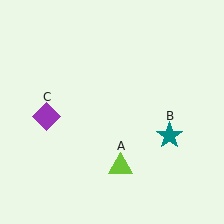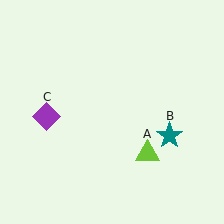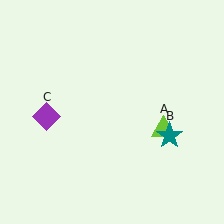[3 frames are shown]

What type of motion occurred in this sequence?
The lime triangle (object A) rotated counterclockwise around the center of the scene.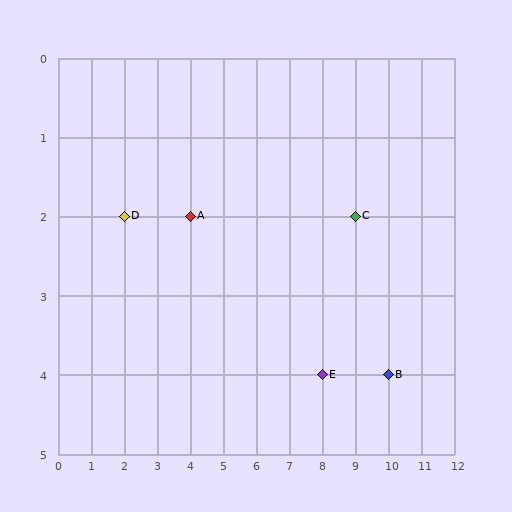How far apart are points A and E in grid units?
Points A and E are 4 columns and 2 rows apart (about 4.5 grid units diagonally).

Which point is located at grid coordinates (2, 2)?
Point D is at (2, 2).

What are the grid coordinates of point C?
Point C is at grid coordinates (9, 2).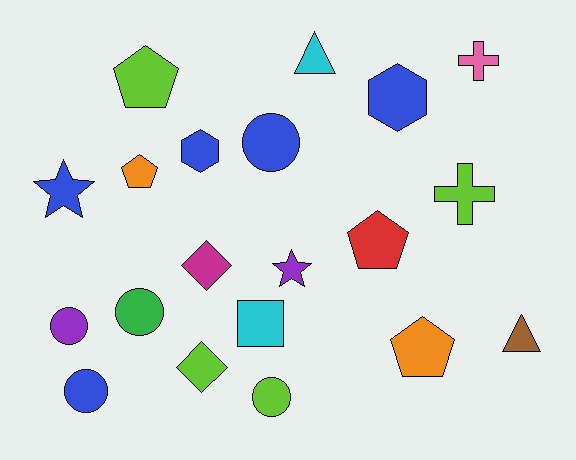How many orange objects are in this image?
There are 2 orange objects.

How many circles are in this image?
There are 5 circles.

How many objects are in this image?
There are 20 objects.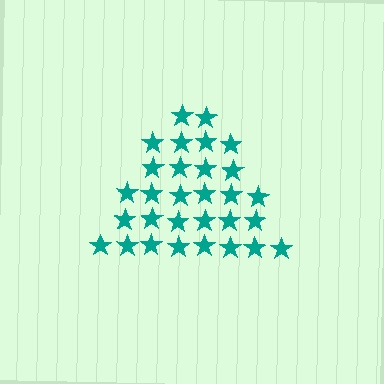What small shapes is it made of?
It is made of small stars.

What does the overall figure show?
The overall figure shows a triangle.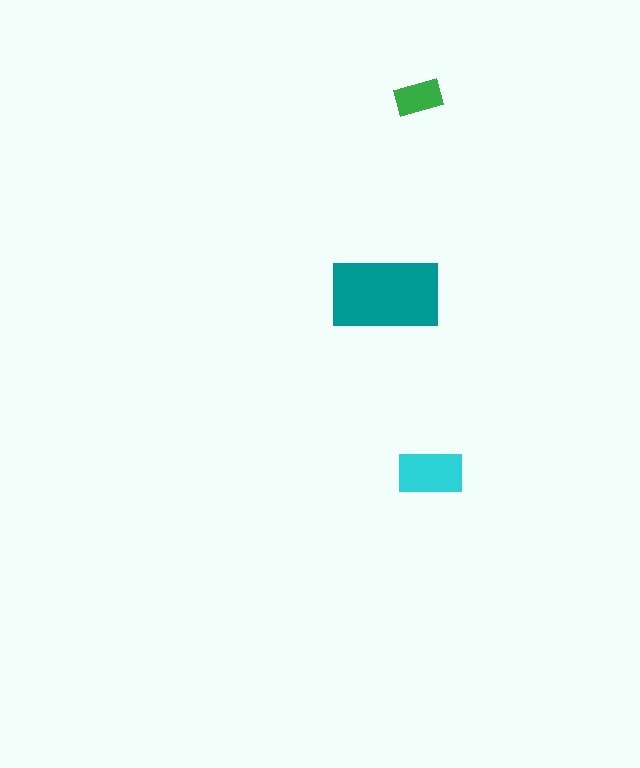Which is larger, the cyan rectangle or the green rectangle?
The cyan one.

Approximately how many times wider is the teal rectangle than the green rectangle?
About 2.5 times wider.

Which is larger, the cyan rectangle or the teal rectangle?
The teal one.